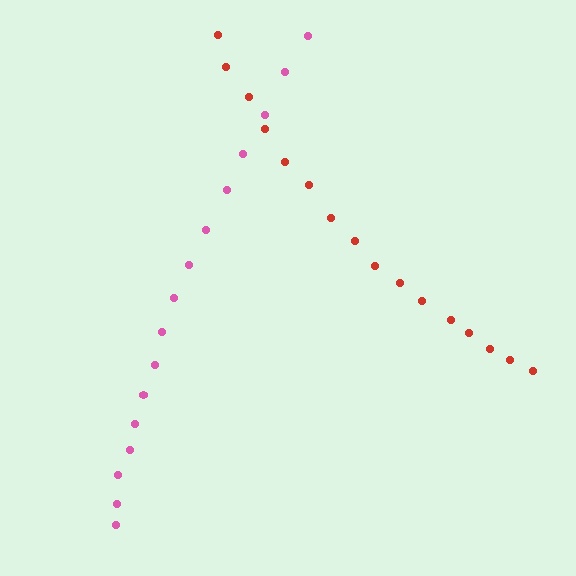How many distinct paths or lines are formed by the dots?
There are 2 distinct paths.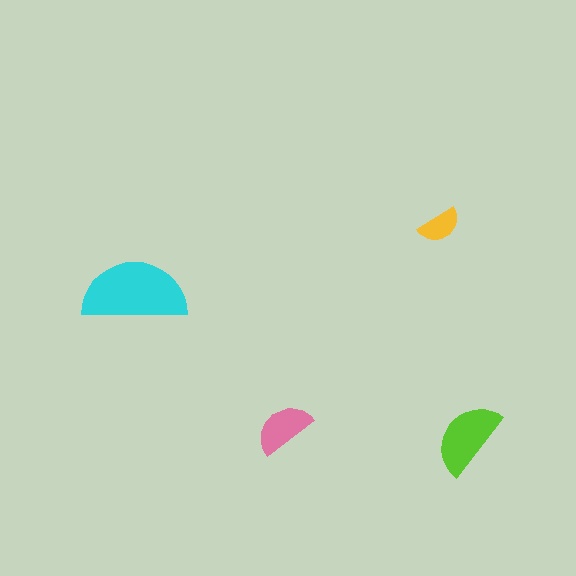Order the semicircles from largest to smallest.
the cyan one, the lime one, the pink one, the yellow one.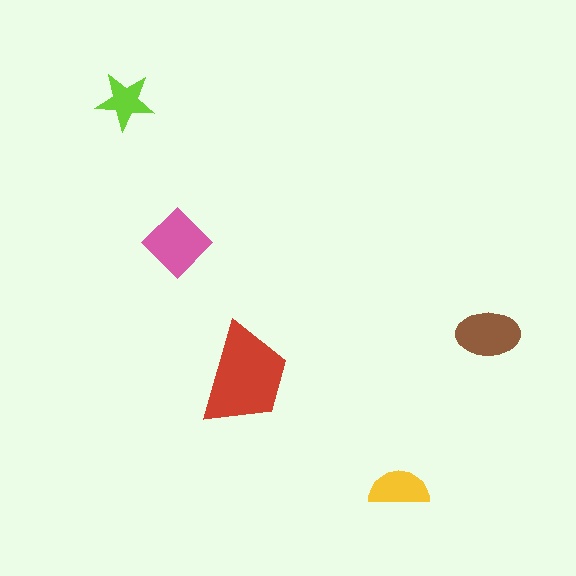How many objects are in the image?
There are 5 objects in the image.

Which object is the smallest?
The lime star.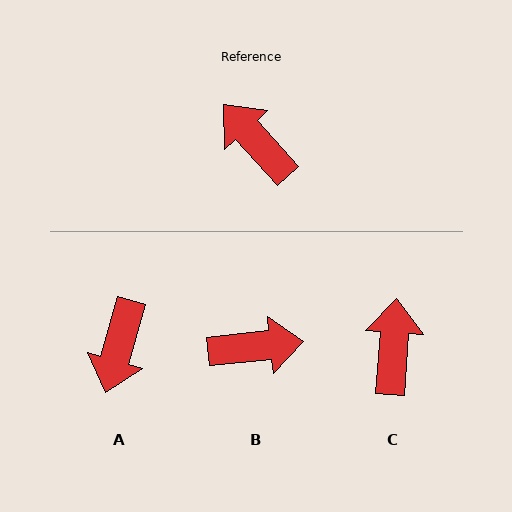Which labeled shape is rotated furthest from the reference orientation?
B, about 126 degrees away.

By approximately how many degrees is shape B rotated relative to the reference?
Approximately 126 degrees clockwise.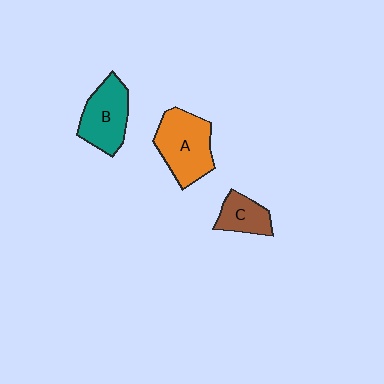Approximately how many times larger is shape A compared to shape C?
Approximately 1.9 times.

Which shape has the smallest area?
Shape C (brown).